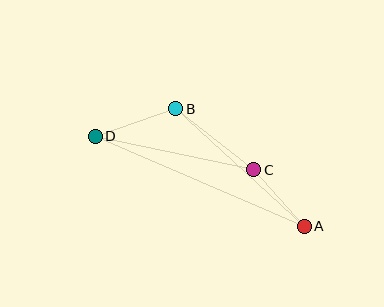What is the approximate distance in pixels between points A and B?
The distance between A and B is approximately 174 pixels.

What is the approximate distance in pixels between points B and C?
The distance between B and C is approximately 99 pixels.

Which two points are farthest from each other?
Points A and D are farthest from each other.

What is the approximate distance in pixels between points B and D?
The distance between B and D is approximately 85 pixels.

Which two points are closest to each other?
Points A and C are closest to each other.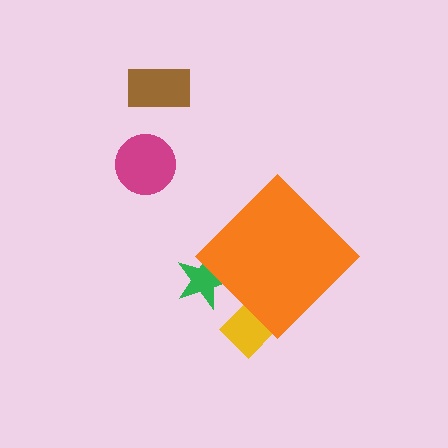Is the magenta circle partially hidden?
No, the magenta circle is fully visible.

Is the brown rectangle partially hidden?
No, the brown rectangle is fully visible.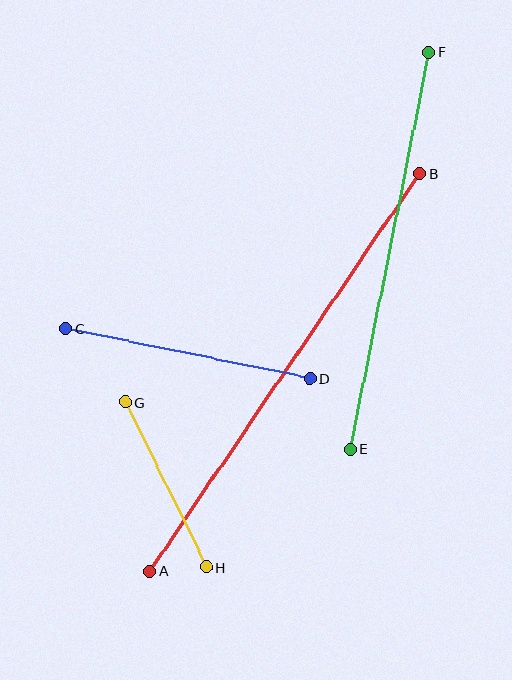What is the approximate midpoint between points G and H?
The midpoint is at approximately (166, 485) pixels.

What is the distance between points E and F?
The distance is approximately 405 pixels.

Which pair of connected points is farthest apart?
Points A and B are farthest apart.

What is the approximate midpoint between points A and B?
The midpoint is at approximately (285, 372) pixels.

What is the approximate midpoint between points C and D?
The midpoint is at approximately (188, 353) pixels.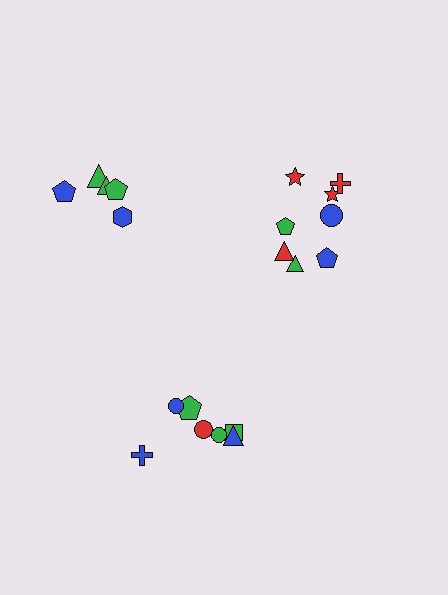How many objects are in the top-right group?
There are 8 objects.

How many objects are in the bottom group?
There are 7 objects.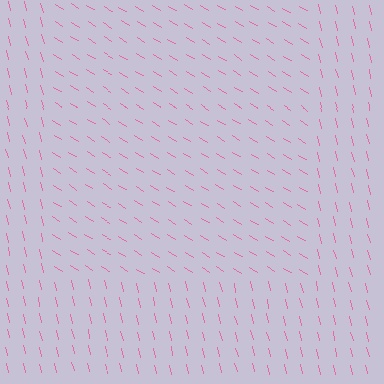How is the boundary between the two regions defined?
The boundary is defined purely by a change in line orientation (approximately 45 degrees difference). All lines are the same color and thickness.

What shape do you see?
I see a rectangle.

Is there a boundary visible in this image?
Yes, there is a texture boundary formed by a change in line orientation.